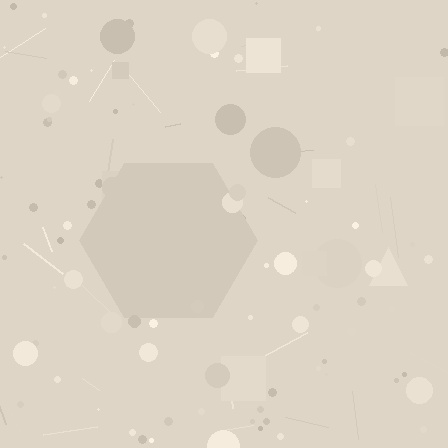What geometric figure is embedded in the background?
A hexagon is embedded in the background.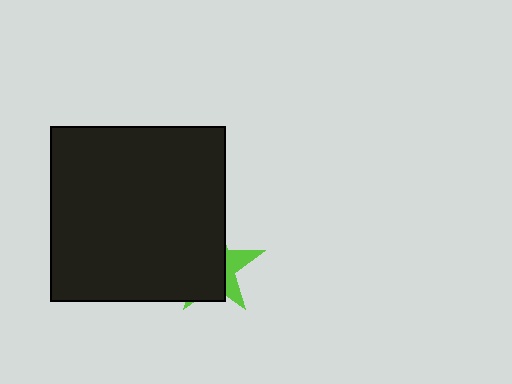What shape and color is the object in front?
The object in front is a black square.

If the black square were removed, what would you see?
You would see the complete lime star.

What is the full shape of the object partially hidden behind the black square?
The partially hidden object is a lime star.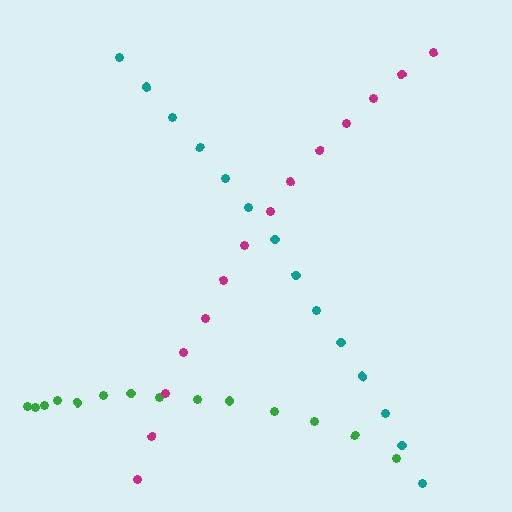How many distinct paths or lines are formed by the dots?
There are 3 distinct paths.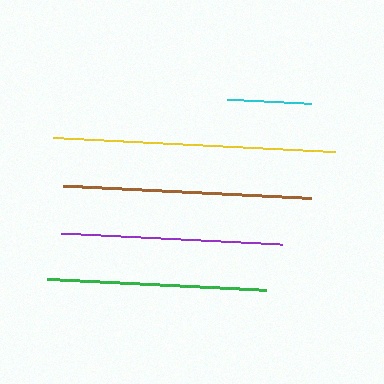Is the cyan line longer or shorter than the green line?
The green line is longer than the cyan line.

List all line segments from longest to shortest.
From longest to shortest: yellow, brown, purple, green, cyan.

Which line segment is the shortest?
The cyan line is the shortest at approximately 84 pixels.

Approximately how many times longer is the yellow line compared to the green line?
The yellow line is approximately 1.3 times the length of the green line.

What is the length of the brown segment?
The brown segment is approximately 248 pixels long.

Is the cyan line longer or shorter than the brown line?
The brown line is longer than the cyan line.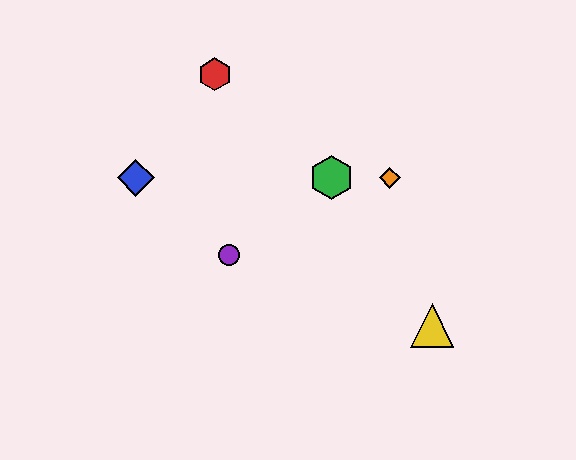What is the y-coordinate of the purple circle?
The purple circle is at y≈255.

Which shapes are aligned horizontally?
The blue diamond, the green hexagon, the orange diamond are aligned horizontally.